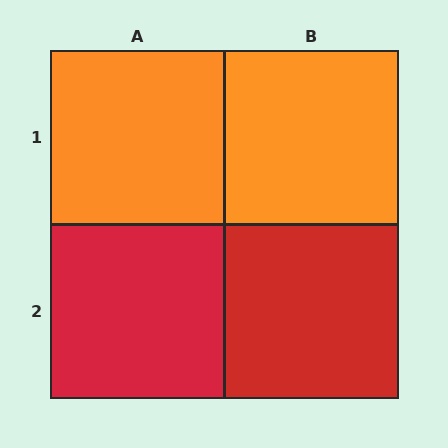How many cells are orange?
2 cells are orange.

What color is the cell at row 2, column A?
Red.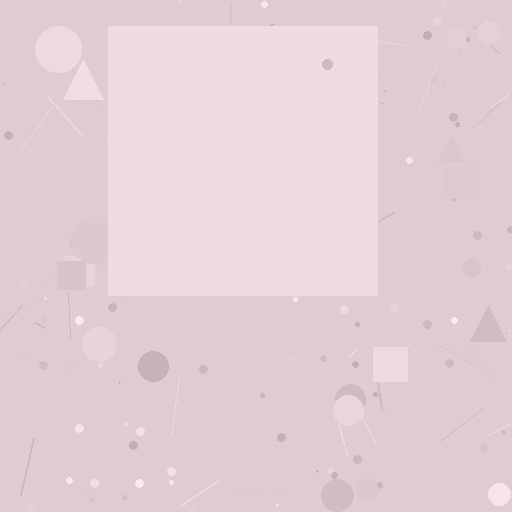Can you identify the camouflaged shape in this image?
The camouflaged shape is a square.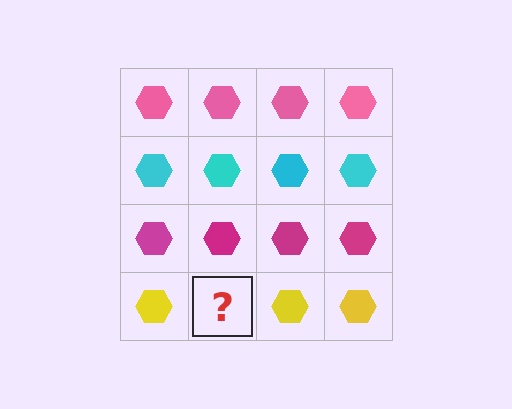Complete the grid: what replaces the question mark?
The question mark should be replaced with a yellow hexagon.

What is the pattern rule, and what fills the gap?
The rule is that each row has a consistent color. The gap should be filled with a yellow hexagon.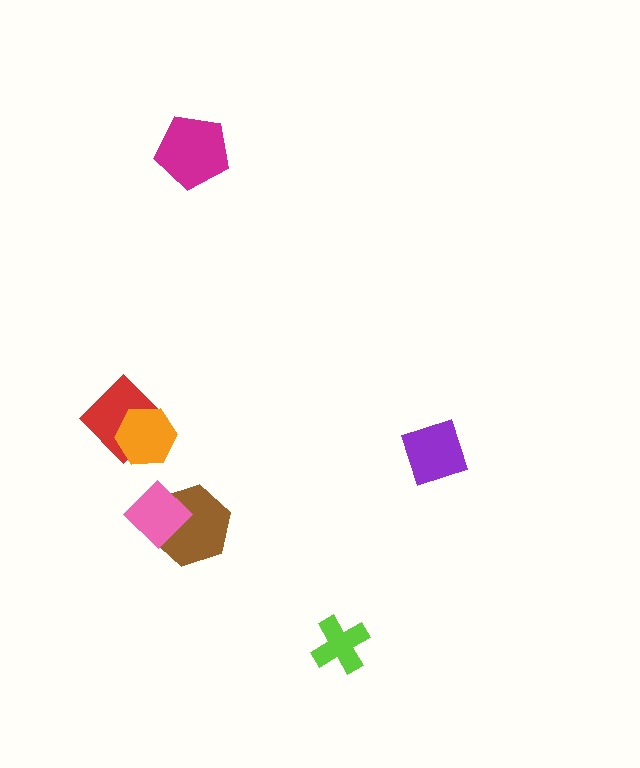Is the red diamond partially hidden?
Yes, it is partially covered by another shape.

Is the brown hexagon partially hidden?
Yes, it is partially covered by another shape.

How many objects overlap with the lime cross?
0 objects overlap with the lime cross.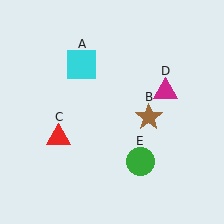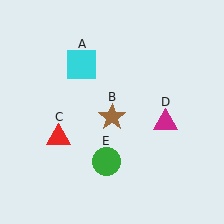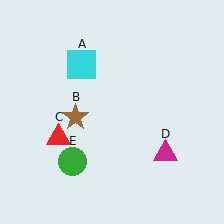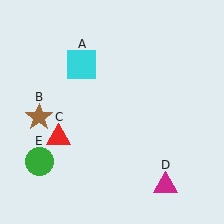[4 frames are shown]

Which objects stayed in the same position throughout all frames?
Cyan square (object A) and red triangle (object C) remained stationary.